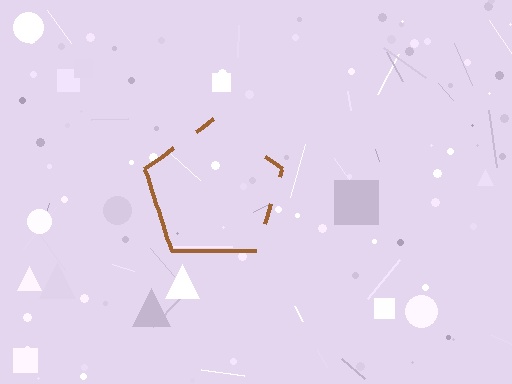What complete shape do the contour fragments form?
The contour fragments form a pentagon.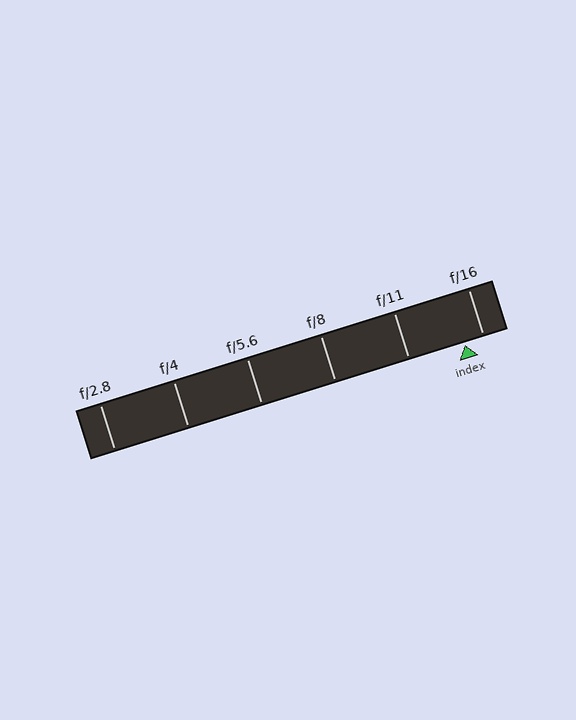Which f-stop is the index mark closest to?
The index mark is closest to f/16.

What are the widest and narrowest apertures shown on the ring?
The widest aperture shown is f/2.8 and the narrowest is f/16.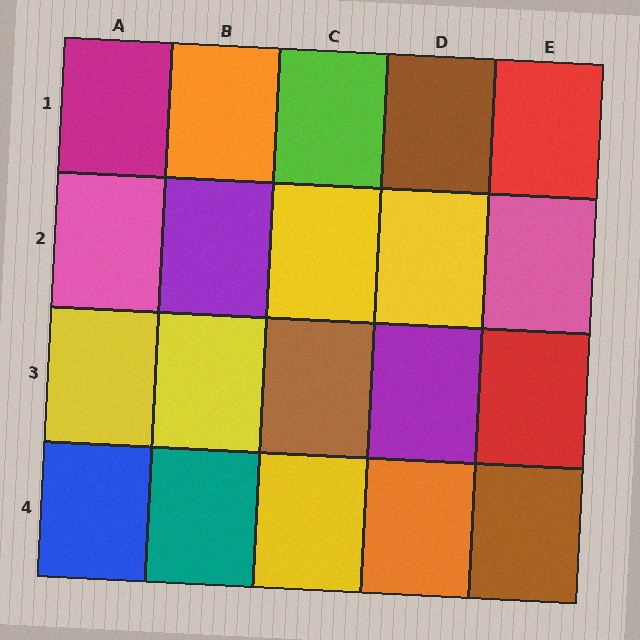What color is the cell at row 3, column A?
Yellow.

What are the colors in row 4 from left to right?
Blue, teal, yellow, orange, brown.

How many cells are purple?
2 cells are purple.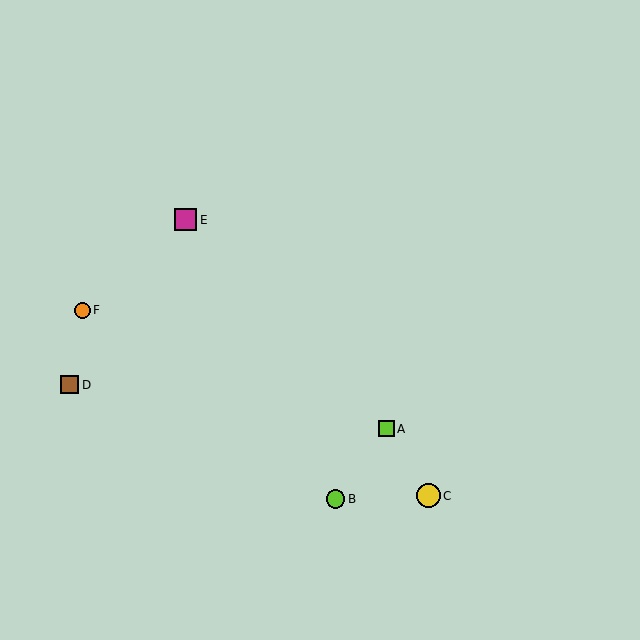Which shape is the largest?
The yellow circle (labeled C) is the largest.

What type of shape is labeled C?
Shape C is a yellow circle.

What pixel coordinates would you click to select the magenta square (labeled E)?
Click at (186, 220) to select the magenta square E.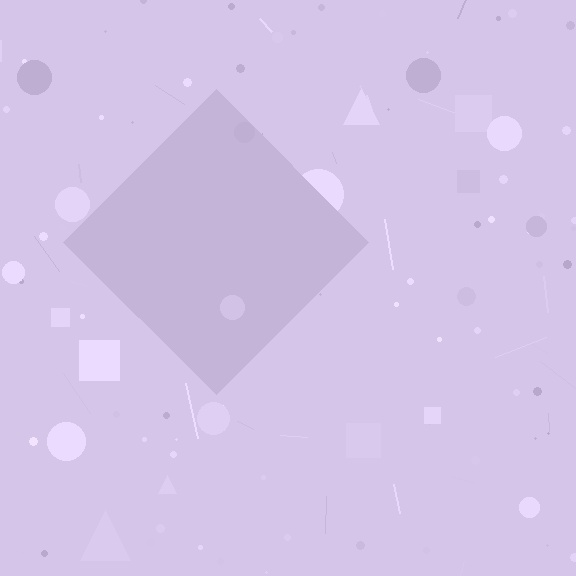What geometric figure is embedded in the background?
A diamond is embedded in the background.